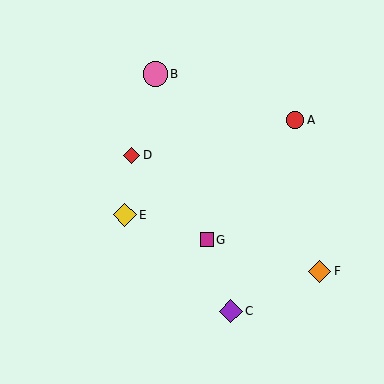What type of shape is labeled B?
Shape B is a pink circle.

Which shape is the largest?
The pink circle (labeled B) is the largest.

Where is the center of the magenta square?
The center of the magenta square is at (207, 240).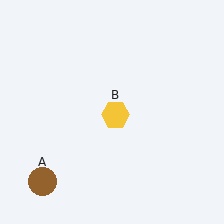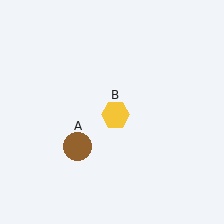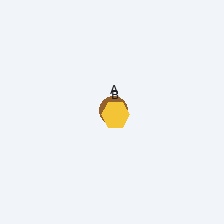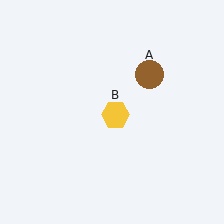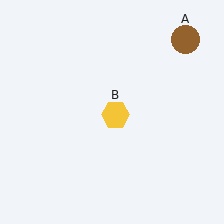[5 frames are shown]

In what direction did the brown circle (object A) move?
The brown circle (object A) moved up and to the right.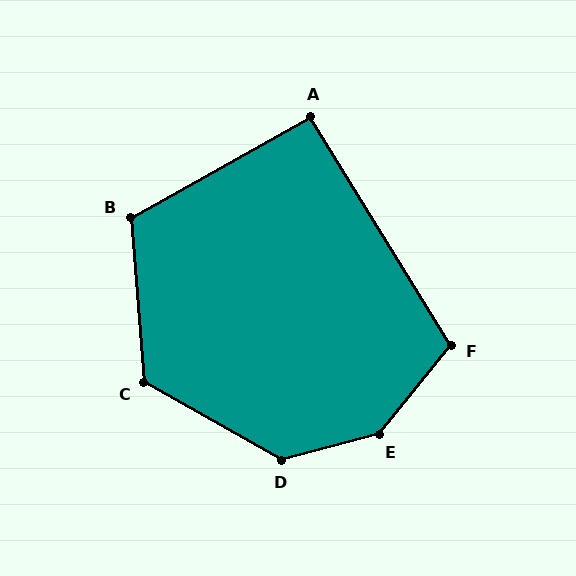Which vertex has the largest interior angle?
E, at approximately 144 degrees.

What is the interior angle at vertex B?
Approximately 115 degrees (obtuse).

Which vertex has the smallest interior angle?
A, at approximately 92 degrees.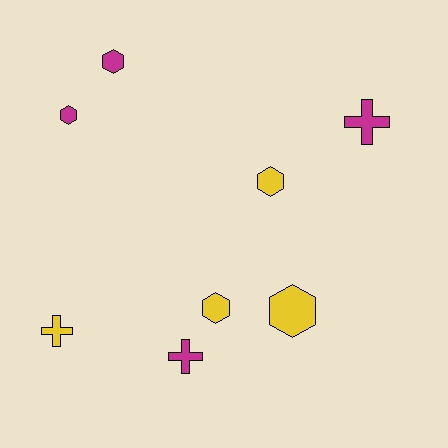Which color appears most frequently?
Yellow, with 4 objects.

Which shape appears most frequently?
Hexagon, with 5 objects.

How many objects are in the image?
There are 8 objects.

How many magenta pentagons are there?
There are no magenta pentagons.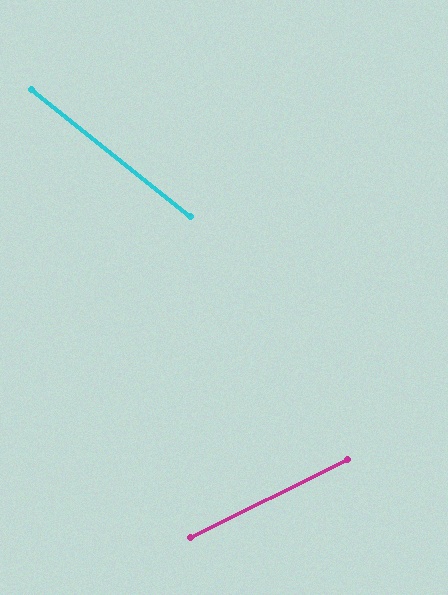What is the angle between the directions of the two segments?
Approximately 65 degrees.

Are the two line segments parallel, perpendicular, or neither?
Neither parallel nor perpendicular — they differ by about 65°.